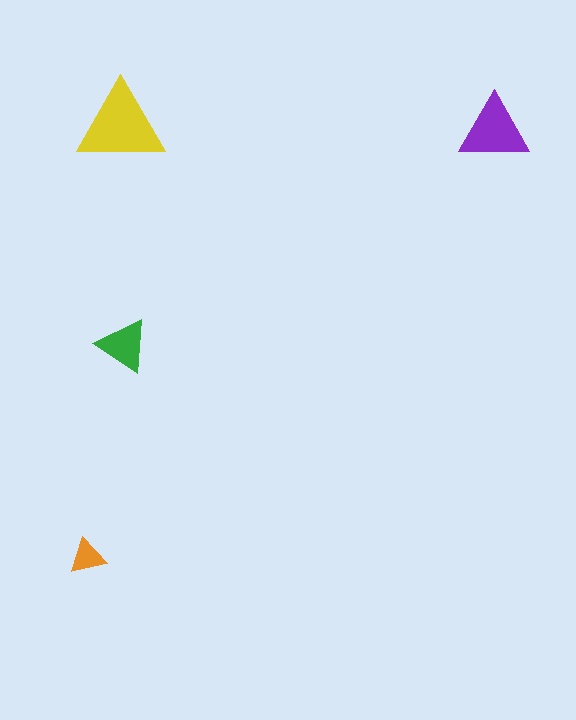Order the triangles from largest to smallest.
the yellow one, the purple one, the green one, the orange one.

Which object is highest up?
The yellow triangle is topmost.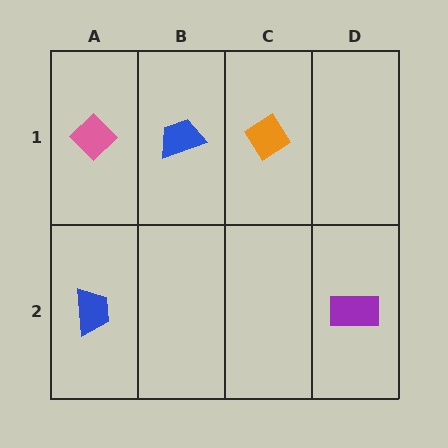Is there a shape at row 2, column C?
No, that cell is empty.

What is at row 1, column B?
A blue trapezoid.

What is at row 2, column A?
A blue trapezoid.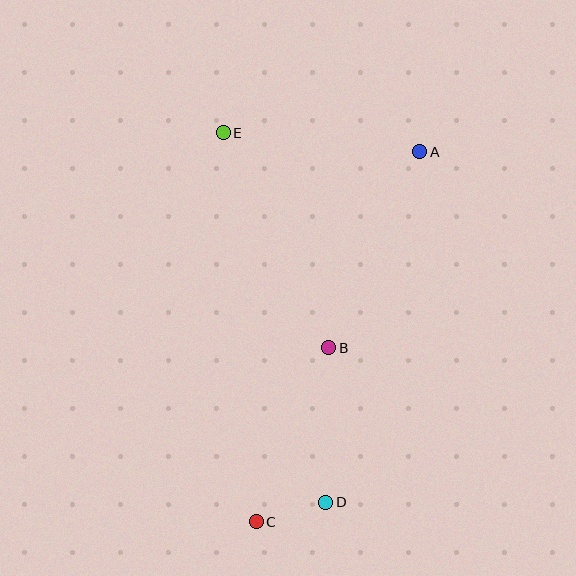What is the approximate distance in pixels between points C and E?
The distance between C and E is approximately 390 pixels.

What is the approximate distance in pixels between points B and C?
The distance between B and C is approximately 189 pixels.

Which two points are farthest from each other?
Points A and C are farthest from each other.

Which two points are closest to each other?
Points C and D are closest to each other.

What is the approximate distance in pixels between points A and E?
The distance between A and E is approximately 197 pixels.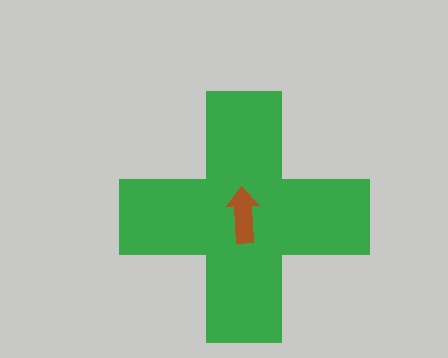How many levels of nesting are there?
2.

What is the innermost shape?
The brown arrow.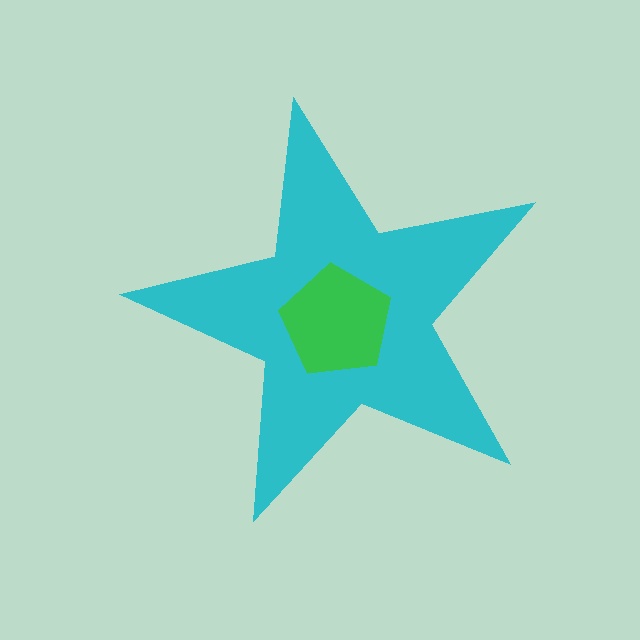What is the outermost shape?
The cyan star.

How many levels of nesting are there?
2.